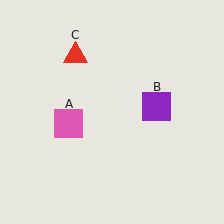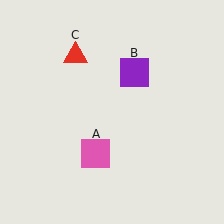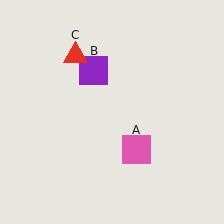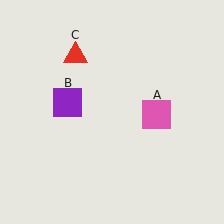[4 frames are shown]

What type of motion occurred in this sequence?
The pink square (object A), purple square (object B) rotated counterclockwise around the center of the scene.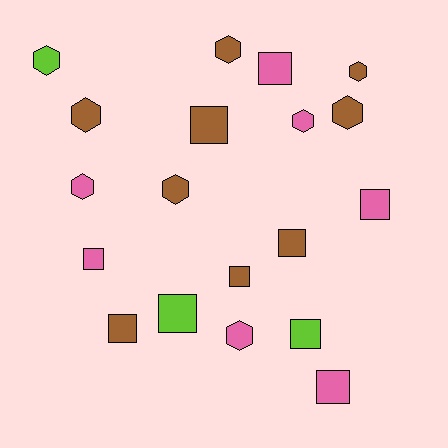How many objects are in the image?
There are 19 objects.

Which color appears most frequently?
Brown, with 9 objects.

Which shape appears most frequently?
Square, with 10 objects.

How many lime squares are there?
There are 2 lime squares.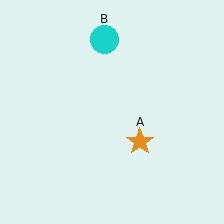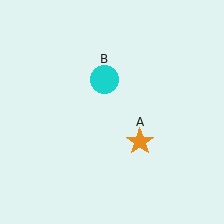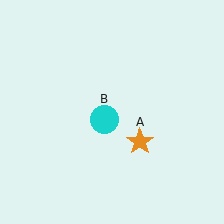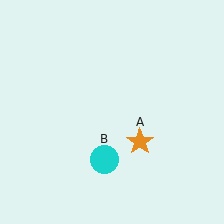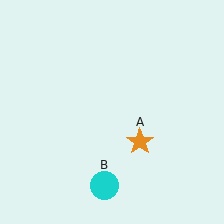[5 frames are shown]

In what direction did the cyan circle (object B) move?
The cyan circle (object B) moved down.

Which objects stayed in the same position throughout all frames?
Orange star (object A) remained stationary.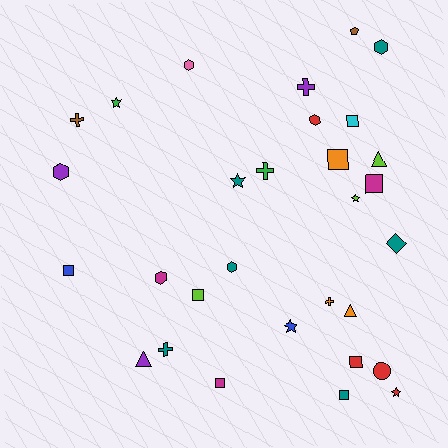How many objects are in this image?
There are 30 objects.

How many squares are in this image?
There are 8 squares.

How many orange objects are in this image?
There are 3 orange objects.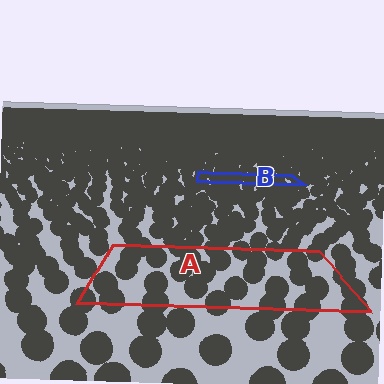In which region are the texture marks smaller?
The texture marks are smaller in region B, because it is farther away.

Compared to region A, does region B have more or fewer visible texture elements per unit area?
Region B has more texture elements per unit area — they are packed more densely because it is farther away.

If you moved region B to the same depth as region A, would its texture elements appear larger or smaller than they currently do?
They would appear larger. At a closer depth, the same texture elements are projected at a bigger on-screen size.